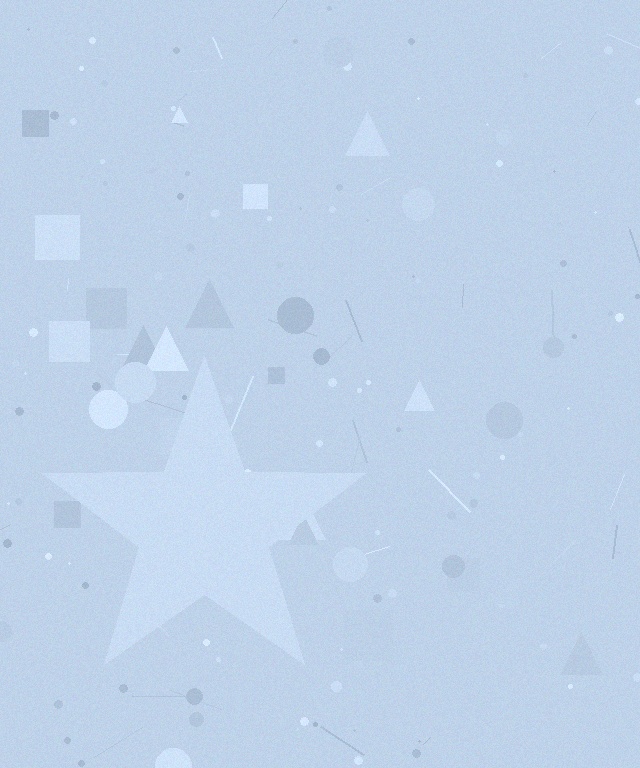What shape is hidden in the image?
A star is hidden in the image.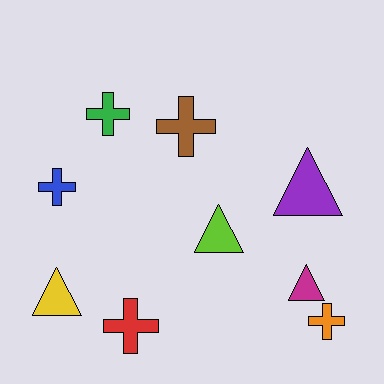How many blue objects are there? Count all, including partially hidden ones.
There is 1 blue object.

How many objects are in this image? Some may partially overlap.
There are 9 objects.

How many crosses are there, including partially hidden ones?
There are 5 crosses.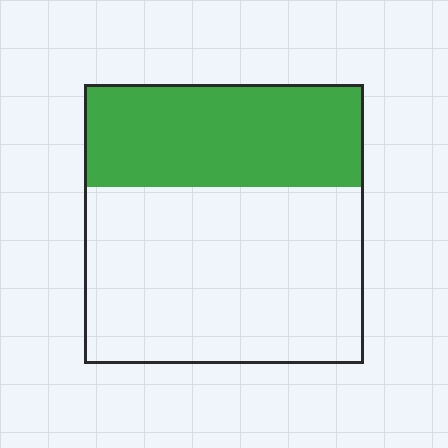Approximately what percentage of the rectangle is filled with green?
Approximately 35%.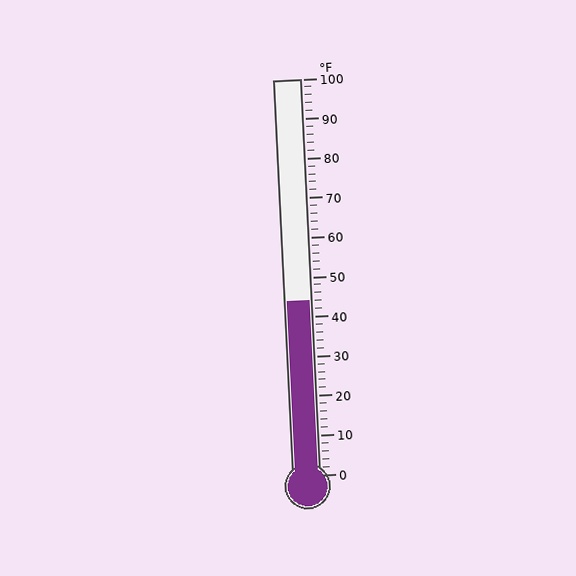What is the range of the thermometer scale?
The thermometer scale ranges from 0°F to 100°F.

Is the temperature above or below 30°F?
The temperature is above 30°F.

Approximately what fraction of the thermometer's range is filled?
The thermometer is filled to approximately 45% of its range.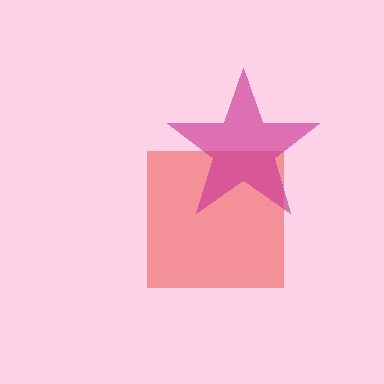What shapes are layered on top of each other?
The layered shapes are: a red square, a magenta star.